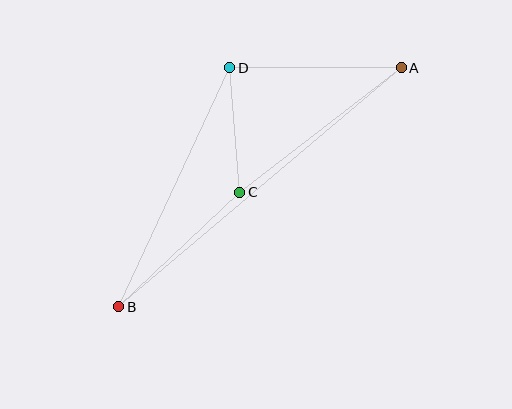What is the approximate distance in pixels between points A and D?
The distance between A and D is approximately 172 pixels.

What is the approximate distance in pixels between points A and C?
The distance between A and C is approximately 204 pixels.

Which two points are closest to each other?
Points C and D are closest to each other.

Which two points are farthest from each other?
Points A and B are farthest from each other.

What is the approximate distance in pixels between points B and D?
The distance between B and D is approximately 263 pixels.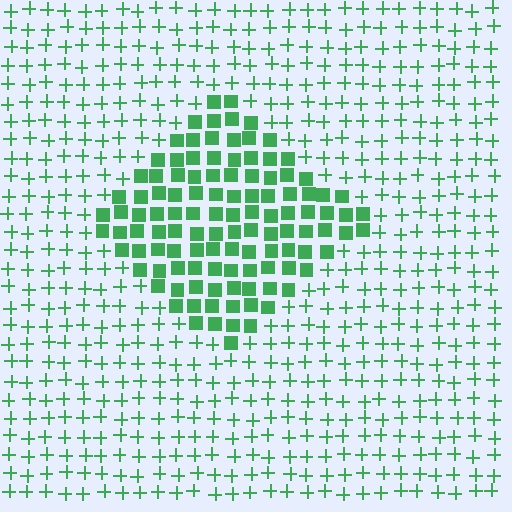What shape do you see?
I see a diamond.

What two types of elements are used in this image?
The image uses squares inside the diamond region and plus signs outside it.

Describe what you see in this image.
The image is filled with small green elements arranged in a uniform grid. A diamond-shaped region contains squares, while the surrounding area contains plus signs. The boundary is defined purely by the change in element shape.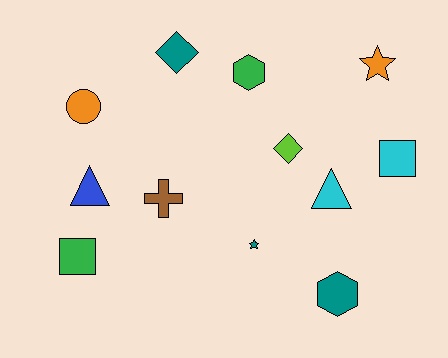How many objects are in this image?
There are 12 objects.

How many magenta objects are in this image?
There are no magenta objects.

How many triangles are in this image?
There are 2 triangles.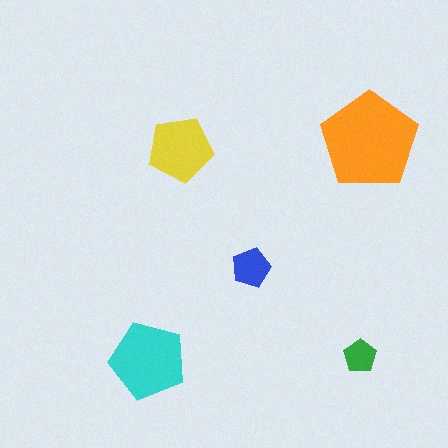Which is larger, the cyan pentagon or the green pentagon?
The cyan one.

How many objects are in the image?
There are 5 objects in the image.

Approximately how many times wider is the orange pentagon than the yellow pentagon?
About 1.5 times wider.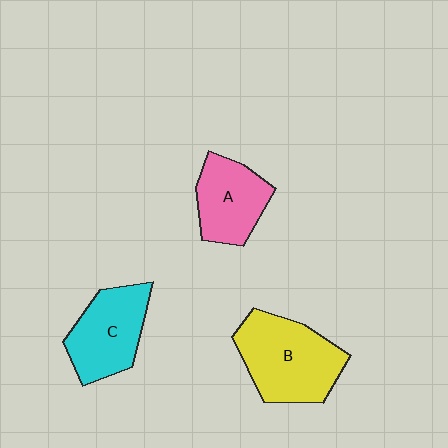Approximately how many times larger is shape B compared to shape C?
Approximately 1.3 times.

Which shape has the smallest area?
Shape A (pink).